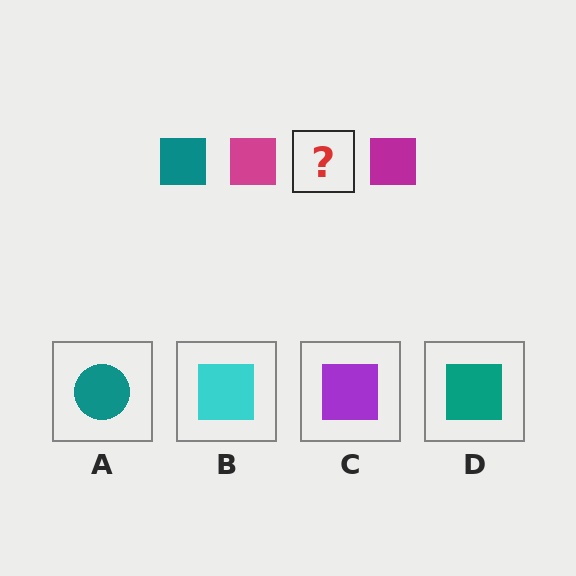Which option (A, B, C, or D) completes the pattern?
D.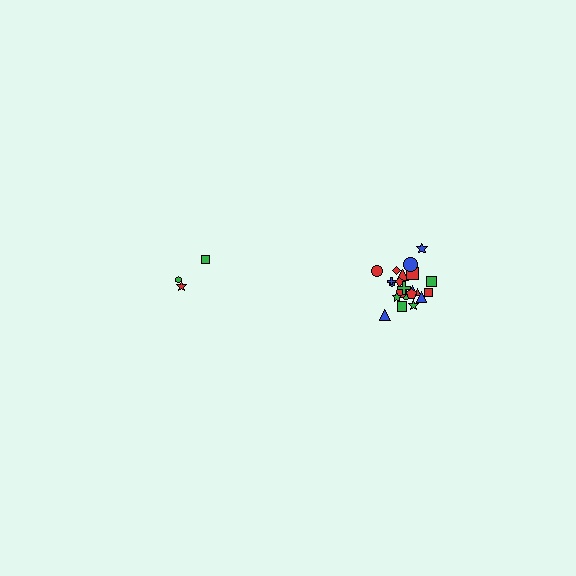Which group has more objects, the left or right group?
The right group.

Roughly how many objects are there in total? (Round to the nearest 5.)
Roughly 25 objects in total.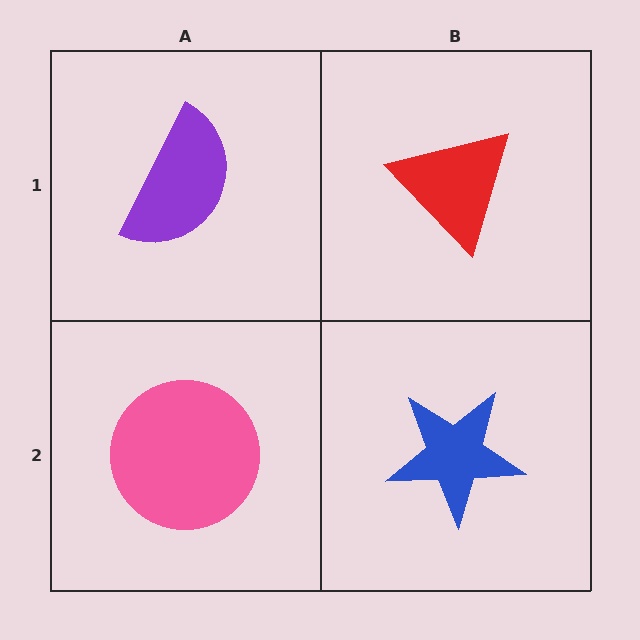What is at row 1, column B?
A red triangle.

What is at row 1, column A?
A purple semicircle.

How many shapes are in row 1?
2 shapes.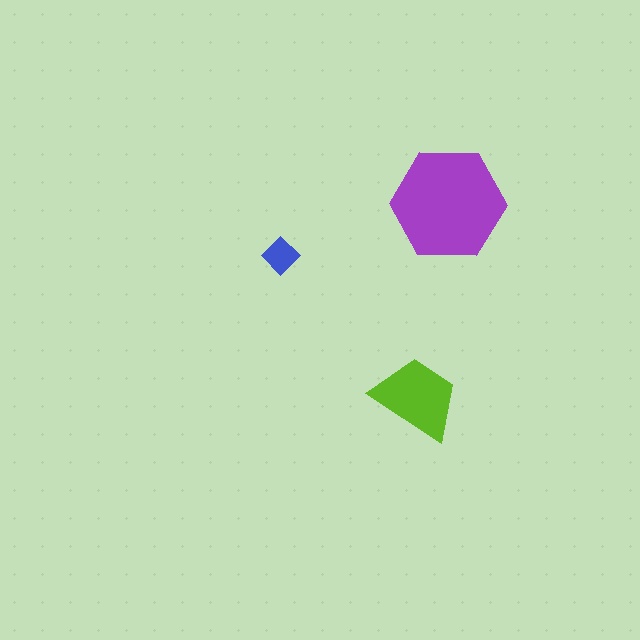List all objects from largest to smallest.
The purple hexagon, the lime trapezoid, the blue diamond.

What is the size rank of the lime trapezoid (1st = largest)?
2nd.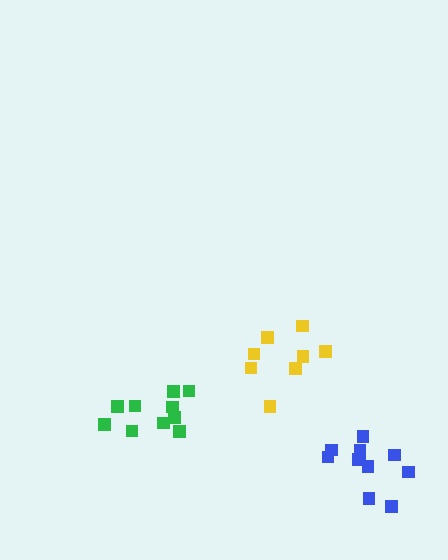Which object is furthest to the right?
The blue cluster is rightmost.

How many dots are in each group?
Group 1: 8 dots, Group 2: 10 dots, Group 3: 11 dots (29 total).